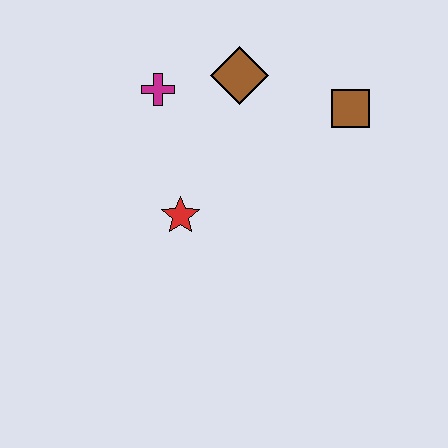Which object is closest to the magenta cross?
The brown diamond is closest to the magenta cross.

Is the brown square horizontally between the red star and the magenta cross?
No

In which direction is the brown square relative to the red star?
The brown square is to the right of the red star.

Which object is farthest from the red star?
The brown square is farthest from the red star.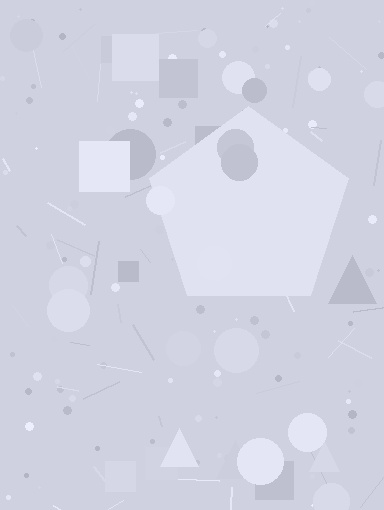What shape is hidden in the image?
A pentagon is hidden in the image.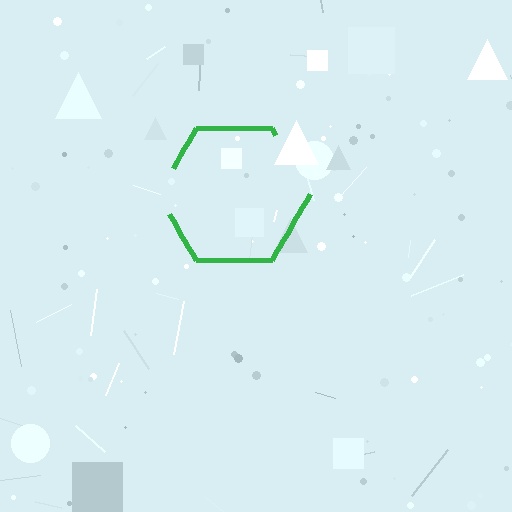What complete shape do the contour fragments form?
The contour fragments form a hexagon.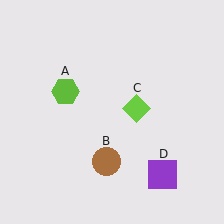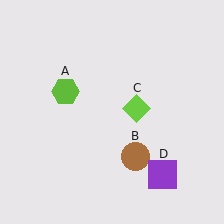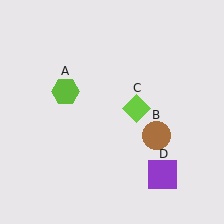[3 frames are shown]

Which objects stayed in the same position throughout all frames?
Lime hexagon (object A) and lime diamond (object C) and purple square (object D) remained stationary.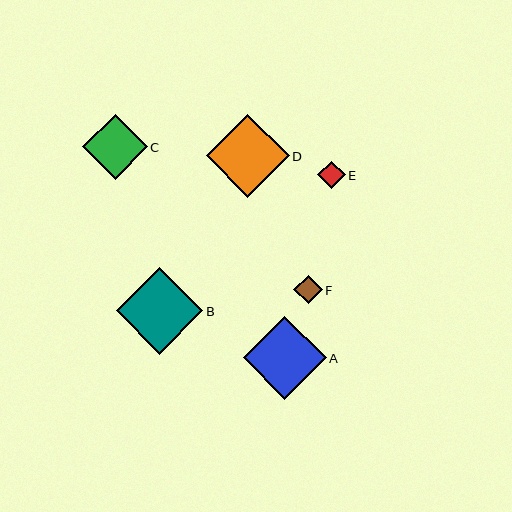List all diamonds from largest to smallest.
From largest to smallest: B, A, D, C, F, E.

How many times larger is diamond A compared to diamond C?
Diamond A is approximately 1.3 times the size of diamond C.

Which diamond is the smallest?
Diamond E is the smallest with a size of approximately 28 pixels.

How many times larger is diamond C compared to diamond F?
Diamond C is approximately 2.3 times the size of diamond F.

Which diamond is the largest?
Diamond B is the largest with a size of approximately 87 pixels.